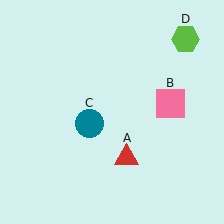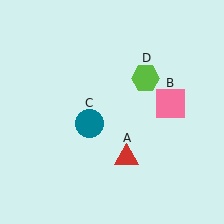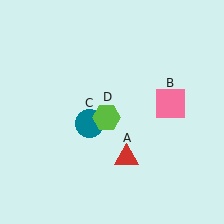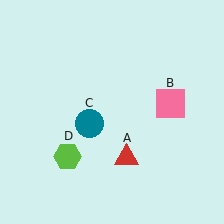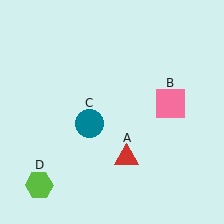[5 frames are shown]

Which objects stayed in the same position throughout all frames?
Red triangle (object A) and pink square (object B) and teal circle (object C) remained stationary.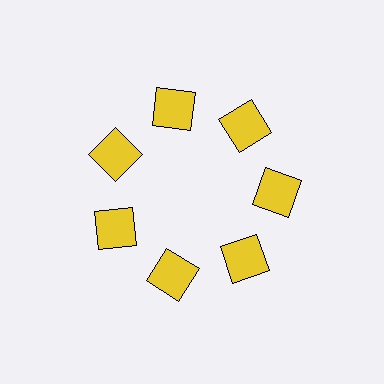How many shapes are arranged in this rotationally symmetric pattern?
There are 7 shapes, arranged in 7 groups of 1.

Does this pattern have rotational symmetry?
Yes, this pattern has 7-fold rotational symmetry. It looks the same after rotating 51 degrees around the center.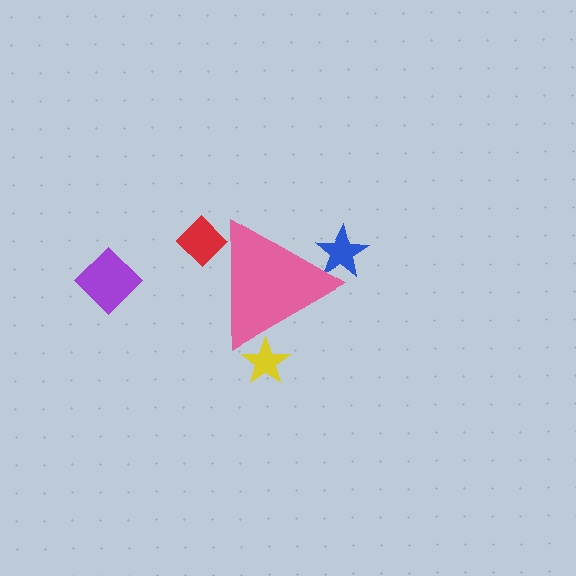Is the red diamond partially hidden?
Yes, the red diamond is partially hidden behind the pink triangle.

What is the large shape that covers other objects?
A pink triangle.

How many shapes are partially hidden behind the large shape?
3 shapes are partially hidden.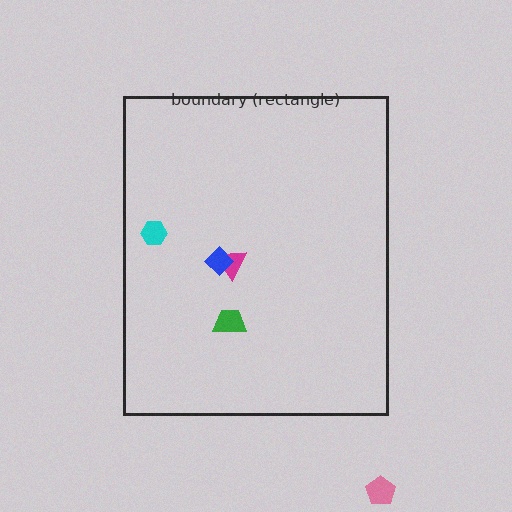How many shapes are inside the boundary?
4 inside, 1 outside.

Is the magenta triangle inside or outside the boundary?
Inside.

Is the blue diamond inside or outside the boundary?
Inside.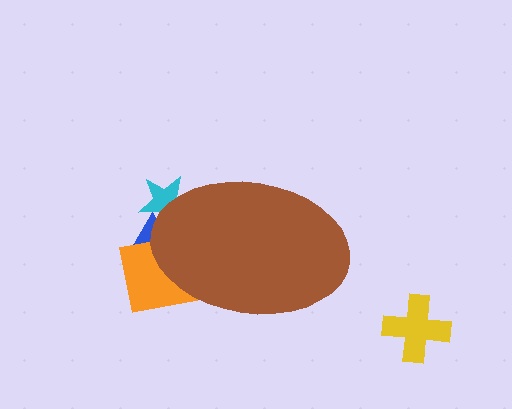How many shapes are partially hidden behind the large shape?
3 shapes are partially hidden.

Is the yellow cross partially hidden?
No, the yellow cross is fully visible.